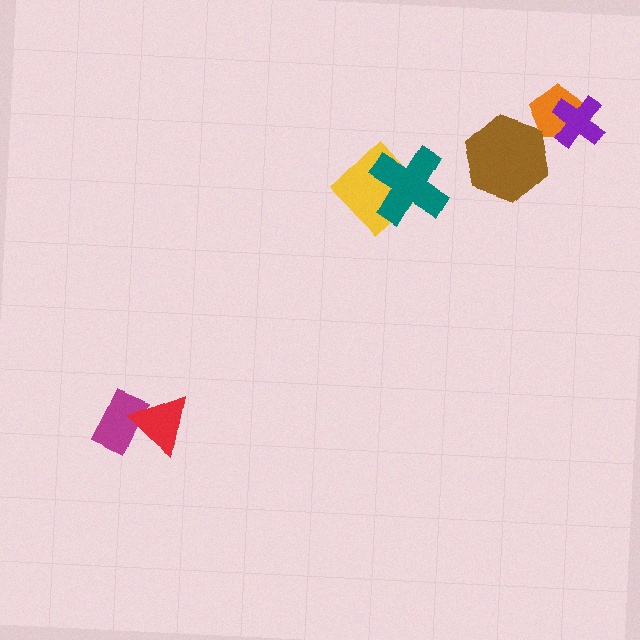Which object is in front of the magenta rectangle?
The red triangle is in front of the magenta rectangle.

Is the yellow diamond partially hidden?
Yes, it is partially covered by another shape.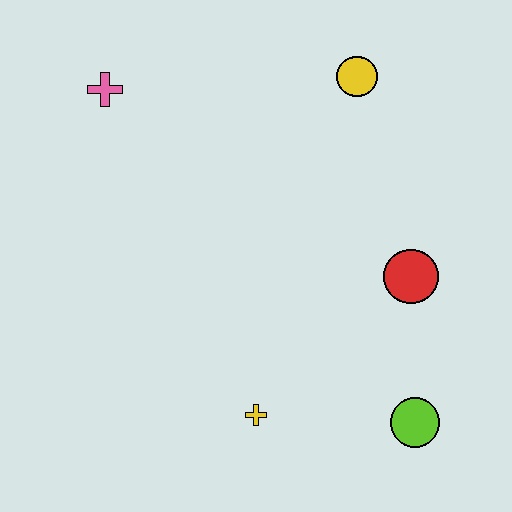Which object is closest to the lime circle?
The red circle is closest to the lime circle.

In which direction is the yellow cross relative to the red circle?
The yellow cross is to the left of the red circle.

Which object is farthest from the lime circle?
The pink cross is farthest from the lime circle.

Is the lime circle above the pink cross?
No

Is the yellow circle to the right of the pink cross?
Yes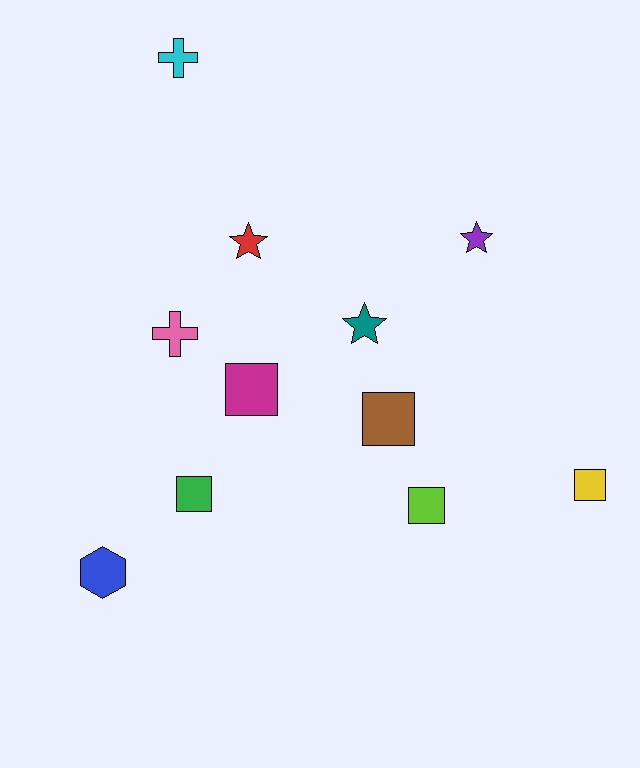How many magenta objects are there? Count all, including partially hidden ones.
There is 1 magenta object.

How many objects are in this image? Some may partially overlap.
There are 11 objects.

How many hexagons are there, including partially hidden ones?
There is 1 hexagon.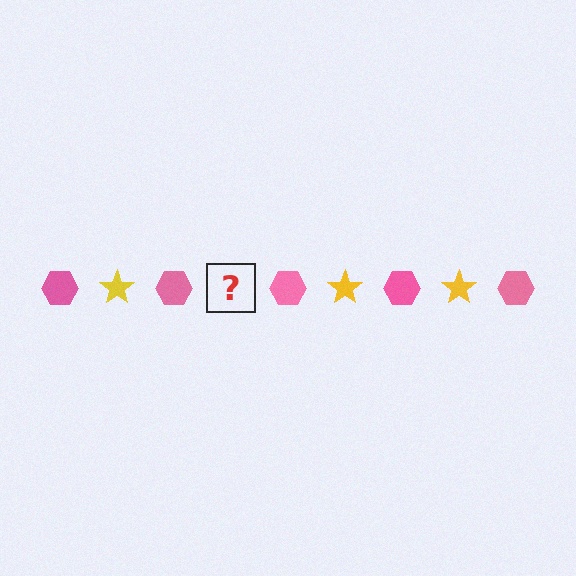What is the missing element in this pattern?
The missing element is a yellow star.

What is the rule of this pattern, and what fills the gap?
The rule is that the pattern alternates between pink hexagon and yellow star. The gap should be filled with a yellow star.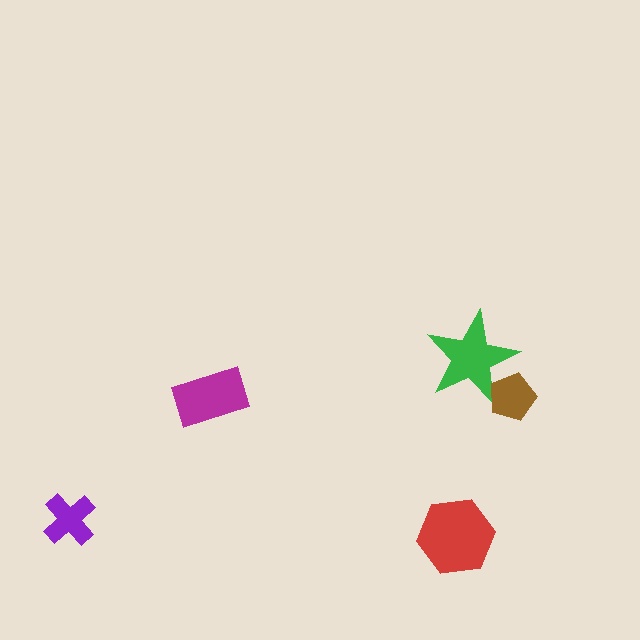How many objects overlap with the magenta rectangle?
0 objects overlap with the magenta rectangle.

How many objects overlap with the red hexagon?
0 objects overlap with the red hexagon.